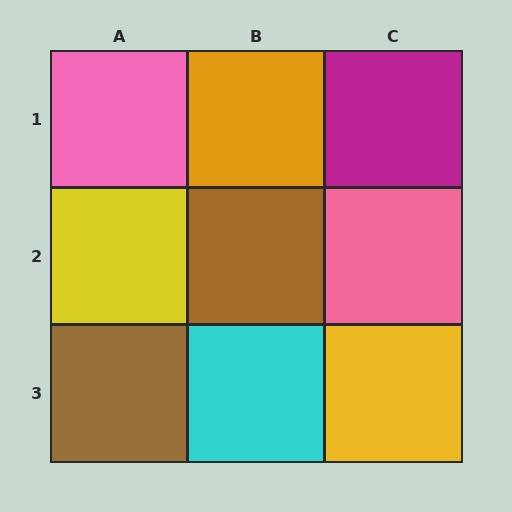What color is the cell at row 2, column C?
Pink.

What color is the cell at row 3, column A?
Brown.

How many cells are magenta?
1 cell is magenta.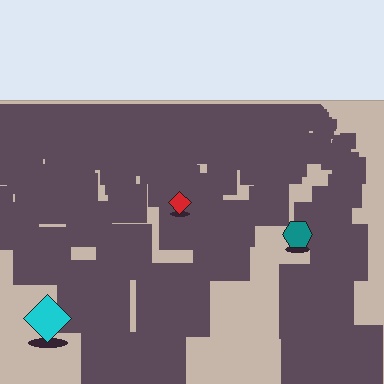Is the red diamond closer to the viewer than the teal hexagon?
No. The teal hexagon is closer — you can tell from the texture gradient: the ground texture is coarser near it.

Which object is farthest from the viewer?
The red diamond is farthest from the viewer. It appears smaller and the ground texture around it is denser.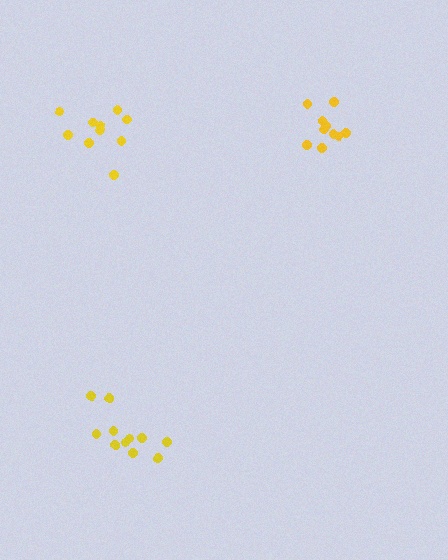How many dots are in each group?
Group 1: 10 dots, Group 2: 11 dots, Group 3: 10 dots (31 total).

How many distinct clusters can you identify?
There are 3 distinct clusters.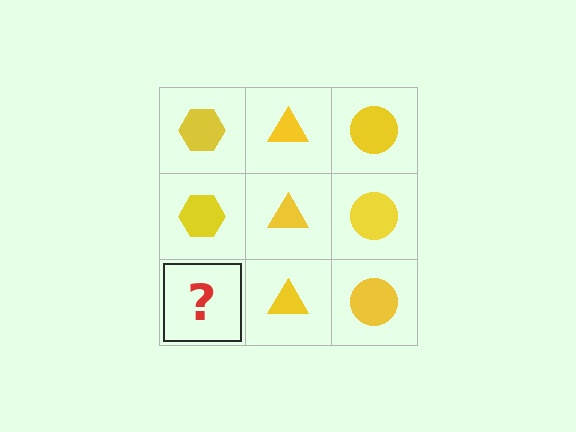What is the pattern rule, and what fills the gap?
The rule is that each column has a consistent shape. The gap should be filled with a yellow hexagon.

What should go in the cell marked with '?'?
The missing cell should contain a yellow hexagon.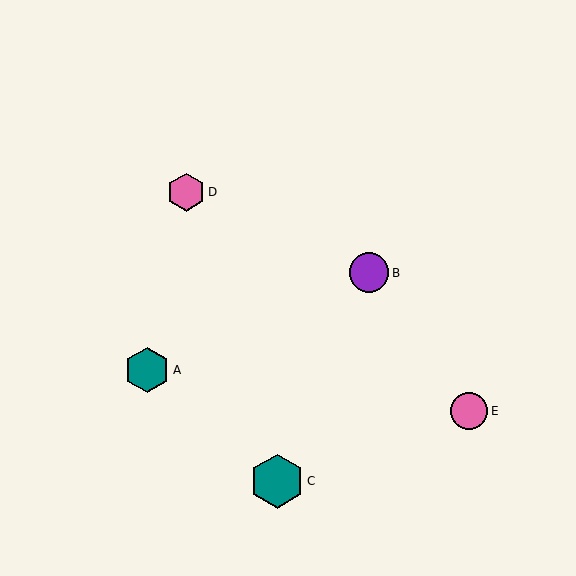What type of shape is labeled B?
Shape B is a purple circle.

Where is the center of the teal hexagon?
The center of the teal hexagon is at (277, 481).